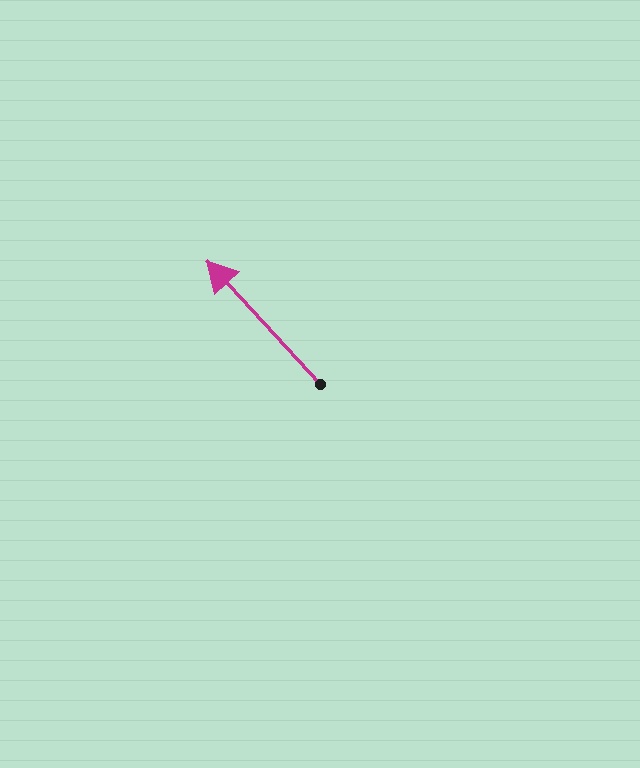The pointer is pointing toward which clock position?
Roughly 11 o'clock.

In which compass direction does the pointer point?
Northwest.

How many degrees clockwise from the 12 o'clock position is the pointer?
Approximately 317 degrees.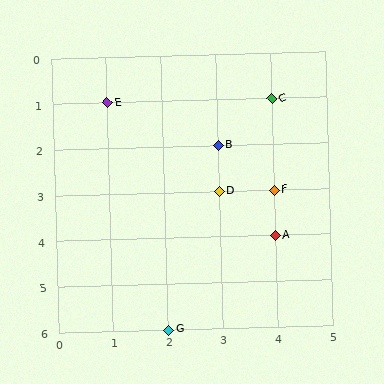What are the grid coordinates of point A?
Point A is at grid coordinates (4, 4).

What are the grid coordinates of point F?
Point F is at grid coordinates (4, 3).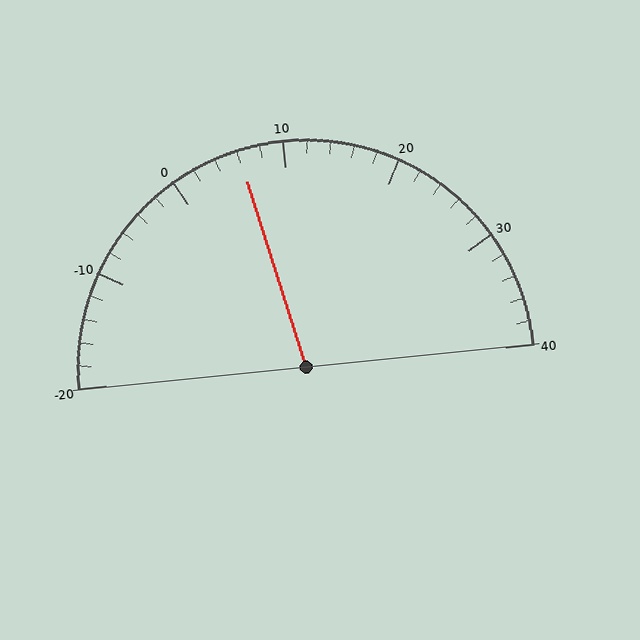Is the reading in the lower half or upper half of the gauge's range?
The reading is in the lower half of the range (-20 to 40).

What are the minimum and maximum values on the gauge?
The gauge ranges from -20 to 40.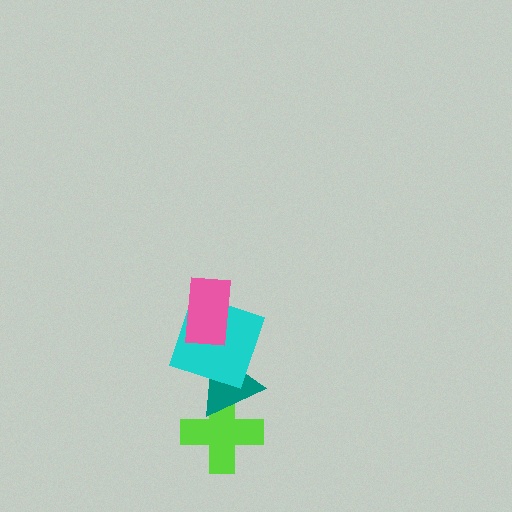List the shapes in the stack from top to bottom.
From top to bottom: the pink rectangle, the cyan square, the teal triangle, the lime cross.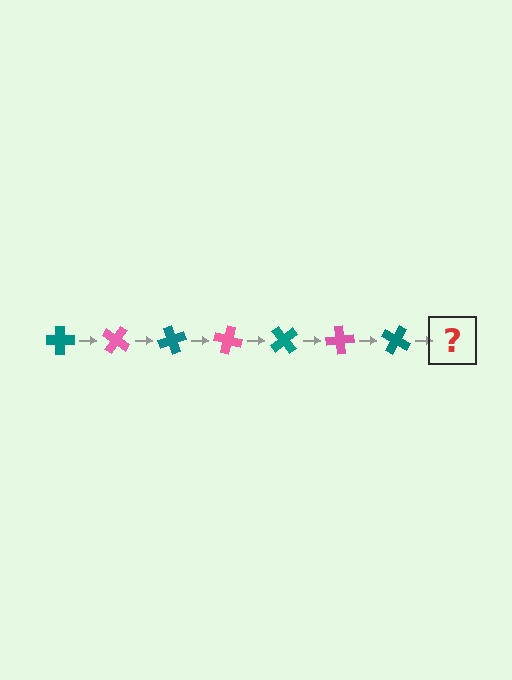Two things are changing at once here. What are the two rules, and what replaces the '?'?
The two rules are that it rotates 35 degrees each step and the color cycles through teal and pink. The '?' should be a pink cross, rotated 245 degrees from the start.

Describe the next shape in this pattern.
It should be a pink cross, rotated 245 degrees from the start.